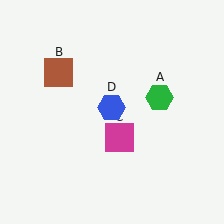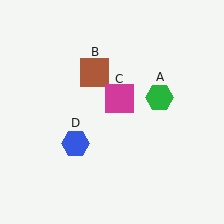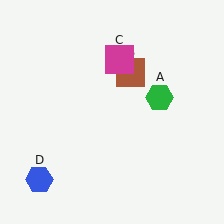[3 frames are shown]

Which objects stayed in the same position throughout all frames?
Green hexagon (object A) remained stationary.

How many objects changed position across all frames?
3 objects changed position: brown square (object B), magenta square (object C), blue hexagon (object D).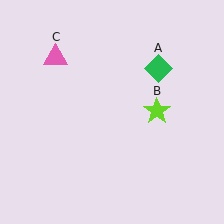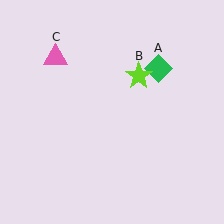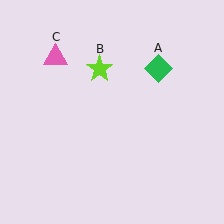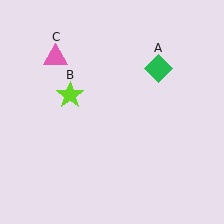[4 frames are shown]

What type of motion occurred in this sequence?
The lime star (object B) rotated counterclockwise around the center of the scene.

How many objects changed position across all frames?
1 object changed position: lime star (object B).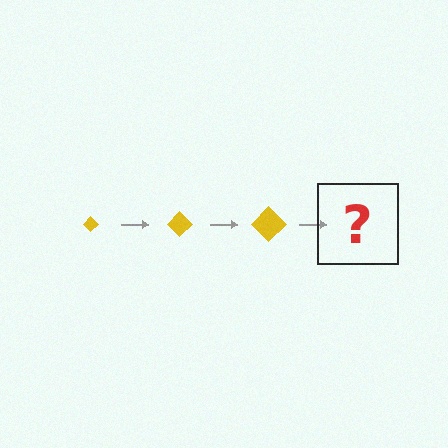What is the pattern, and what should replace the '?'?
The pattern is that the diamond gets progressively larger each step. The '?' should be a yellow diamond, larger than the previous one.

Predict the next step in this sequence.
The next step is a yellow diamond, larger than the previous one.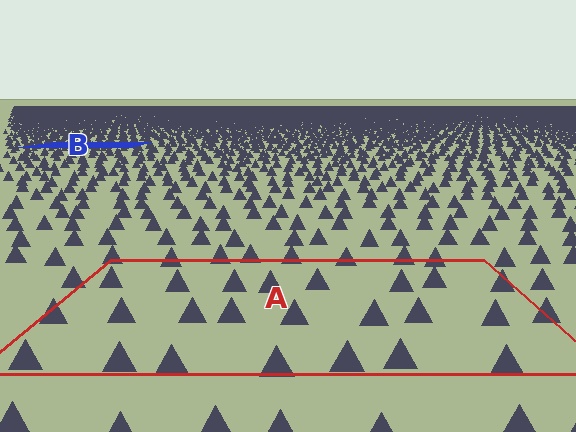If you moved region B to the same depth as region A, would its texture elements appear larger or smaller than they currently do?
They would appear larger. At a closer depth, the same texture elements are projected at a bigger on-screen size.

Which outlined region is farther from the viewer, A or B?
Region B is farther from the viewer — the texture elements inside it appear smaller and more densely packed.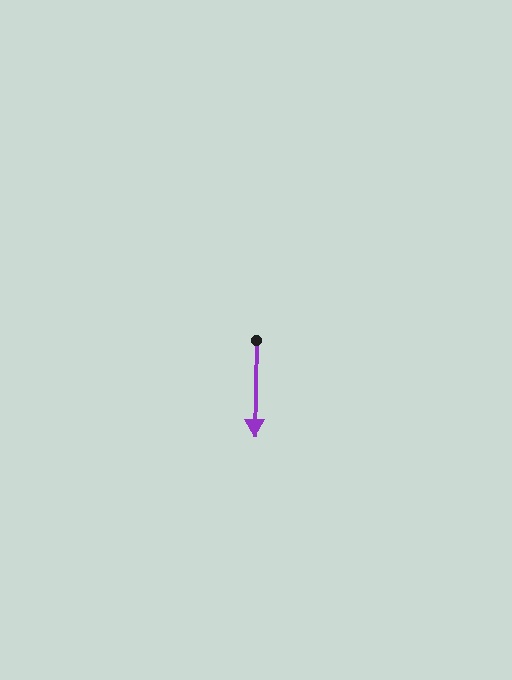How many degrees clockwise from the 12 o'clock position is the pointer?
Approximately 181 degrees.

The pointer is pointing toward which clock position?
Roughly 6 o'clock.